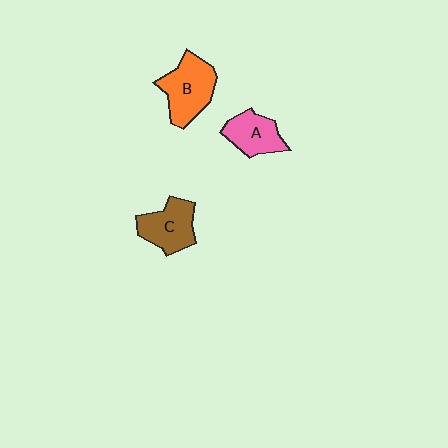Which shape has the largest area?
Shape B (orange).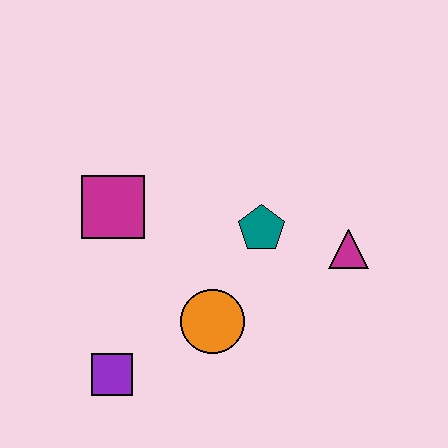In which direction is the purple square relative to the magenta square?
The purple square is below the magenta square.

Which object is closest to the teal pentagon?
The magenta triangle is closest to the teal pentagon.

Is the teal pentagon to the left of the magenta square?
No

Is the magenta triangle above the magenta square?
No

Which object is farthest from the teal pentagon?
The purple square is farthest from the teal pentagon.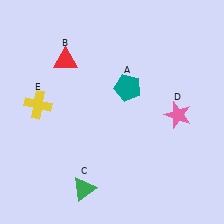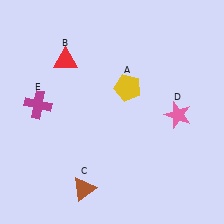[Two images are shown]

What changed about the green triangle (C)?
In Image 1, C is green. In Image 2, it changed to brown.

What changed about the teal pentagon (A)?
In Image 1, A is teal. In Image 2, it changed to yellow.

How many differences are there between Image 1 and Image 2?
There are 3 differences between the two images.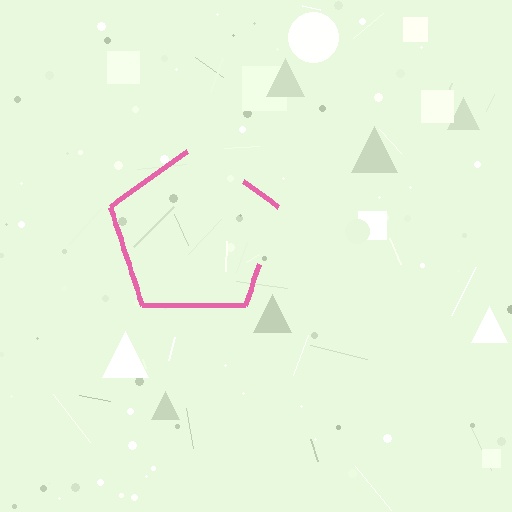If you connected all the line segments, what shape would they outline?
They would outline a pentagon.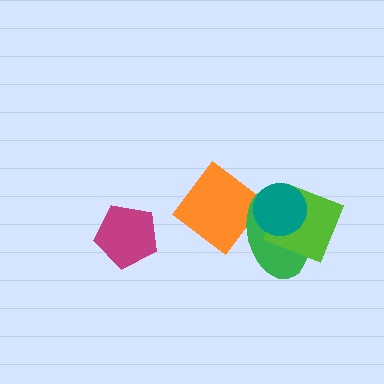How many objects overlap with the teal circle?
3 objects overlap with the teal circle.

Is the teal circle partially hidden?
No, no other shape covers it.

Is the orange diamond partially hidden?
Yes, it is partially covered by another shape.